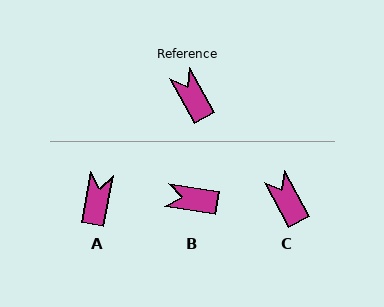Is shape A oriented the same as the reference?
No, it is off by about 40 degrees.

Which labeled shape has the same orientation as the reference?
C.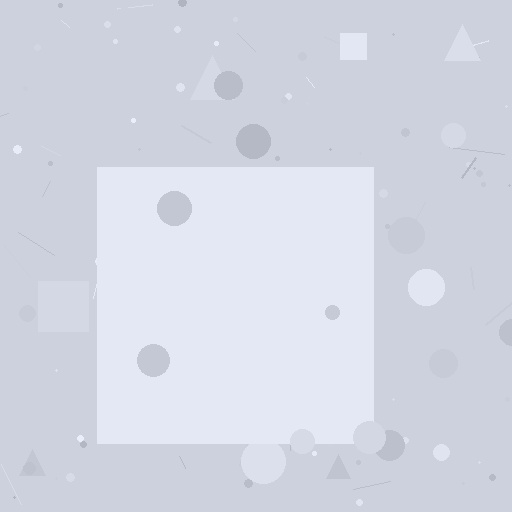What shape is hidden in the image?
A square is hidden in the image.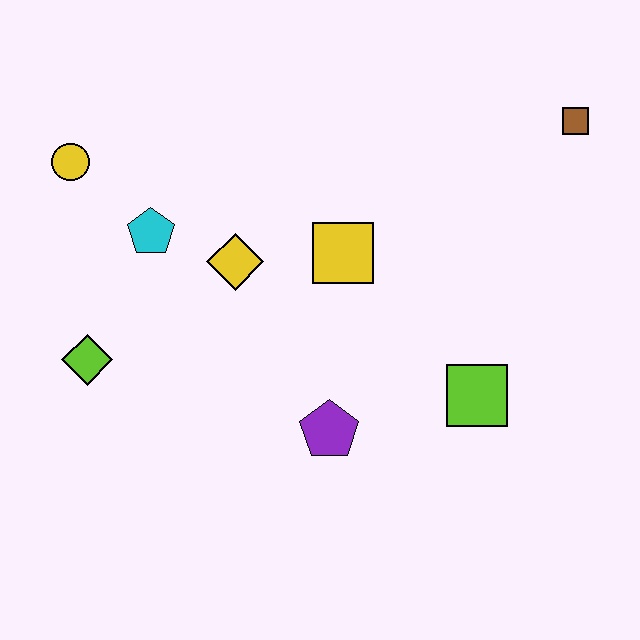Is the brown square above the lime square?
Yes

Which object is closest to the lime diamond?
The cyan pentagon is closest to the lime diamond.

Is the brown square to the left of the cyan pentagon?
No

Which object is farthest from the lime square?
The yellow circle is farthest from the lime square.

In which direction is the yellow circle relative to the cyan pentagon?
The yellow circle is to the left of the cyan pentagon.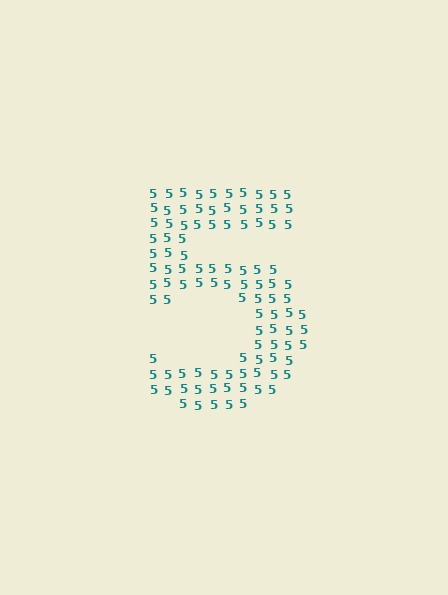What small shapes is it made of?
It is made of small digit 5's.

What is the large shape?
The large shape is the digit 5.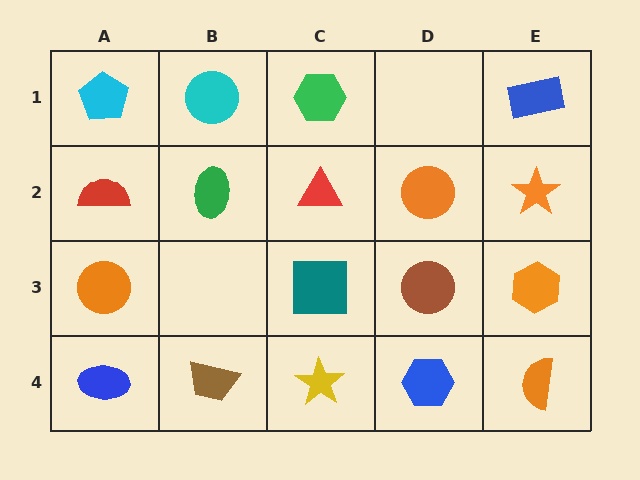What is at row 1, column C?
A green hexagon.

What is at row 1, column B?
A cyan circle.